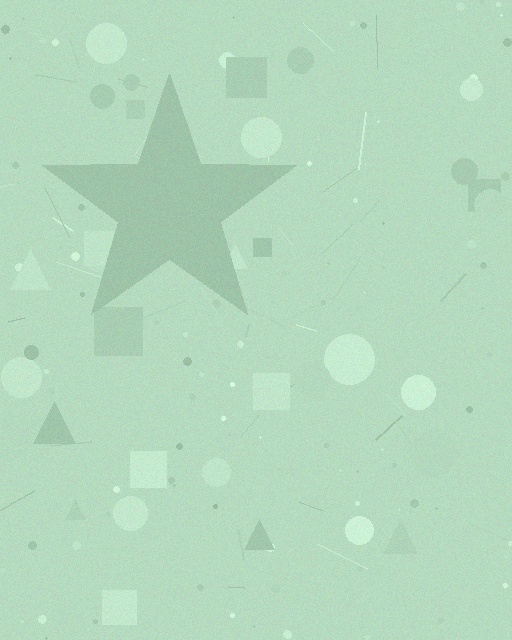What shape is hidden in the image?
A star is hidden in the image.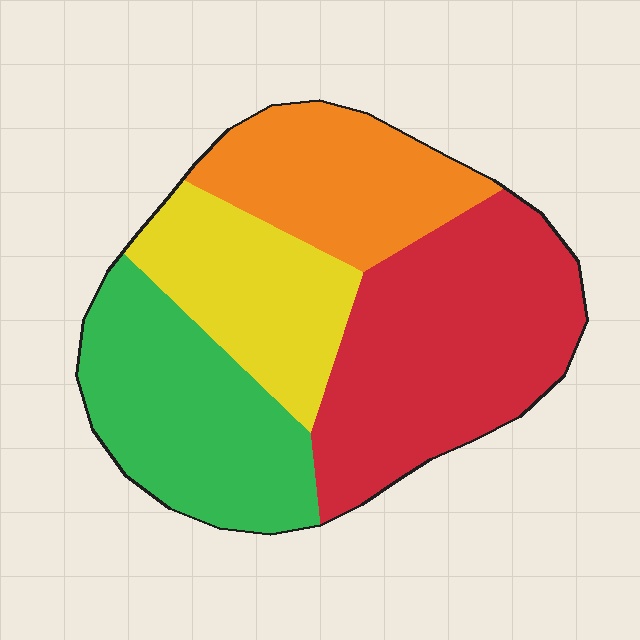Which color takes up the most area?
Red, at roughly 35%.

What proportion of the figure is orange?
Orange covers roughly 20% of the figure.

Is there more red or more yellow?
Red.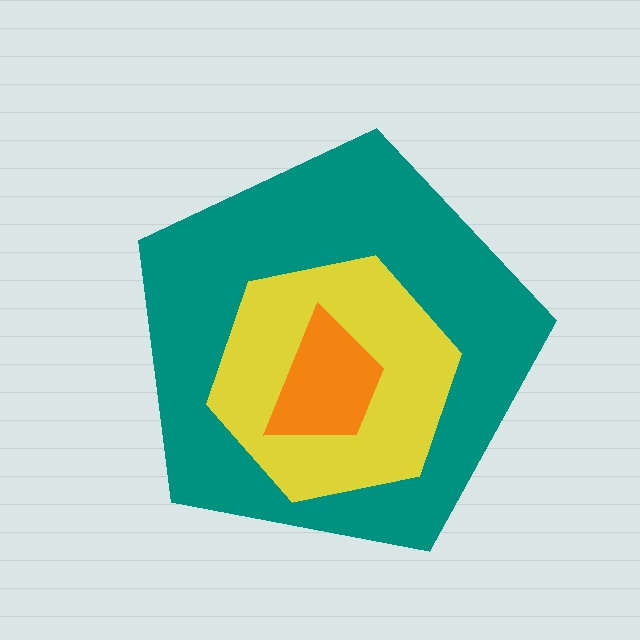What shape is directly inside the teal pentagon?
The yellow hexagon.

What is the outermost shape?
The teal pentagon.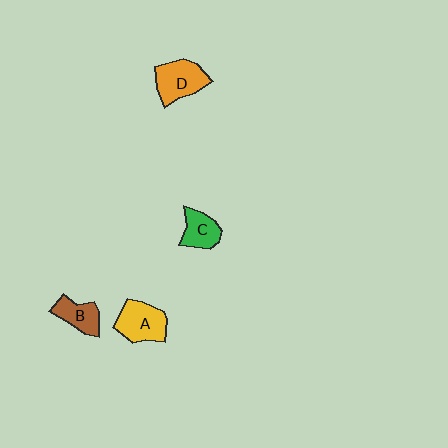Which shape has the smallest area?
Shape C (green).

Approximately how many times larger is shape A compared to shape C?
Approximately 1.4 times.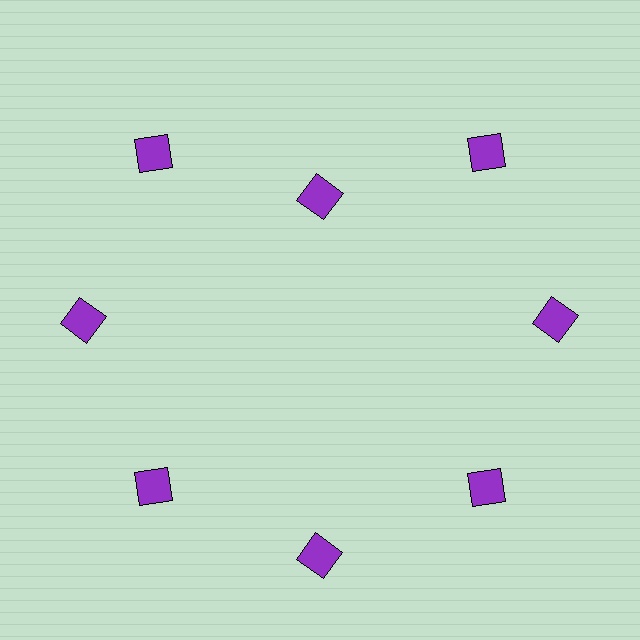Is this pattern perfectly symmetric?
No. The 8 purple diamonds are arranged in a ring, but one element near the 12 o'clock position is pulled inward toward the center, breaking the 8-fold rotational symmetry.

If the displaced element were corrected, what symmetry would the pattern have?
It would have 8-fold rotational symmetry — the pattern would map onto itself every 45 degrees.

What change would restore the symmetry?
The symmetry would be restored by moving it outward, back onto the ring so that all 8 diamonds sit at equal angles and equal distance from the center.